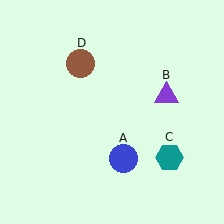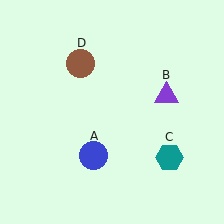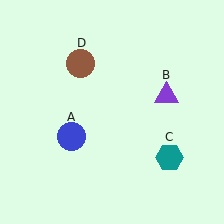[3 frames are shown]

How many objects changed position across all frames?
1 object changed position: blue circle (object A).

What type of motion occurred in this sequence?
The blue circle (object A) rotated clockwise around the center of the scene.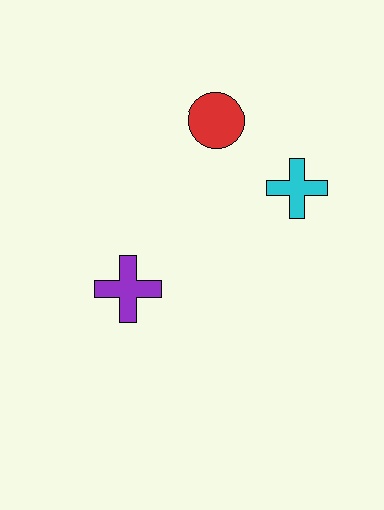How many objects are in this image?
There are 3 objects.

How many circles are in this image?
There is 1 circle.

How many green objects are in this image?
There are no green objects.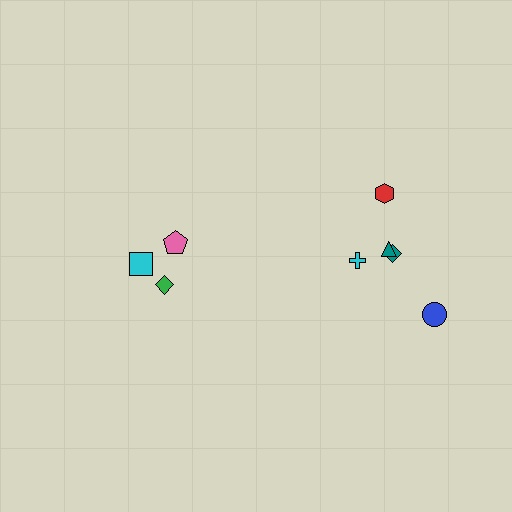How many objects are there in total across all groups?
There are 8 objects.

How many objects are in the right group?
There are 5 objects.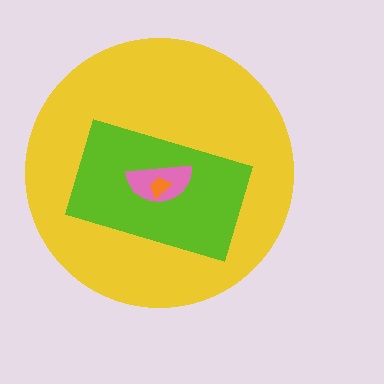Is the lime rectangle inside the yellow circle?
Yes.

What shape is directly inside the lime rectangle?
The pink semicircle.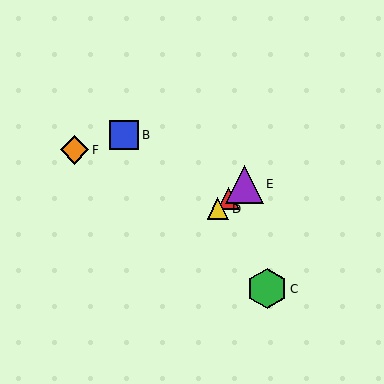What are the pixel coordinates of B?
Object B is at (124, 135).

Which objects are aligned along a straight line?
Objects A, D, E are aligned along a straight line.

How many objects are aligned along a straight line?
3 objects (A, D, E) are aligned along a straight line.